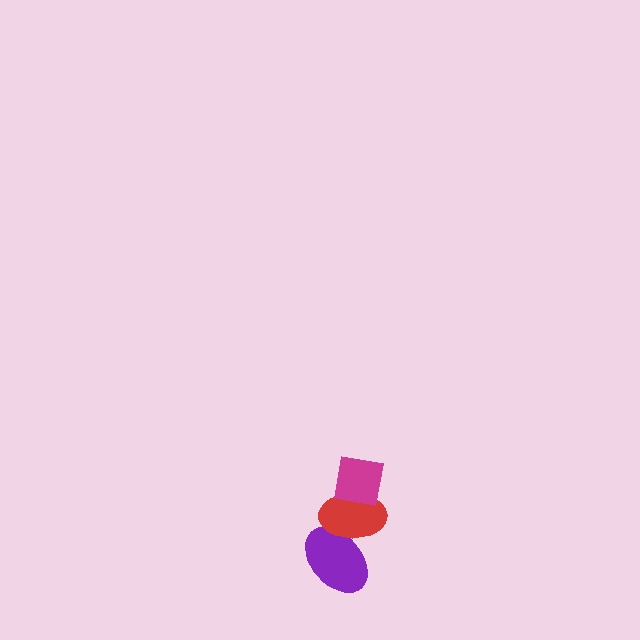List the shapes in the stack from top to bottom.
From top to bottom: the magenta square, the red ellipse, the purple ellipse.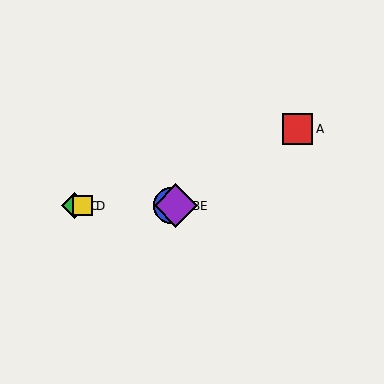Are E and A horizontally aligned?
No, E is at y≈206 and A is at y≈129.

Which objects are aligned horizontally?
Objects B, C, D, E are aligned horizontally.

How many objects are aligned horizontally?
4 objects (B, C, D, E) are aligned horizontally.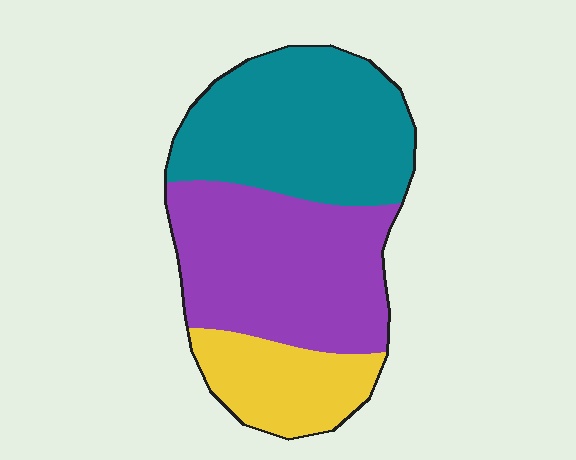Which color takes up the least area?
Yellow, at roughly 20%.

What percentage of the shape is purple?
Purple covers roughly 40% of the shape.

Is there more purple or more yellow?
Purple.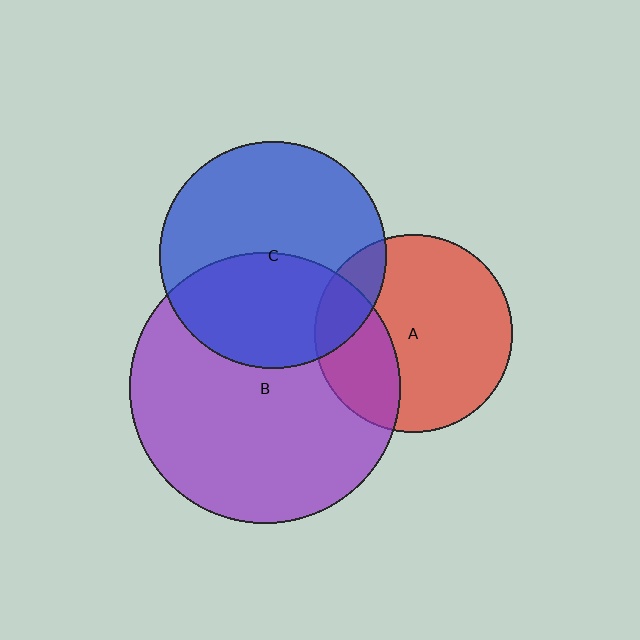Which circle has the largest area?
Circle B (purple).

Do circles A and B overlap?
Yes.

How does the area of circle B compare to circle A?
Approximately 1.9 times.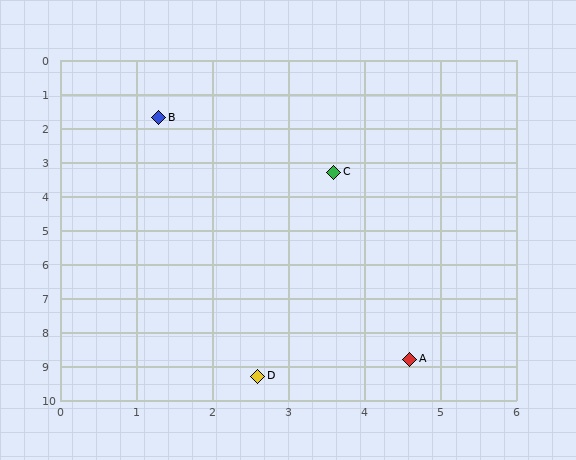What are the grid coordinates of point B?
Point B is at approximately (1.3, 1.7).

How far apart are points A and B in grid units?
Points A and B are about 7.8 grid units apart.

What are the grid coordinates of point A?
Point A is at approximately (4.6, 8.8).